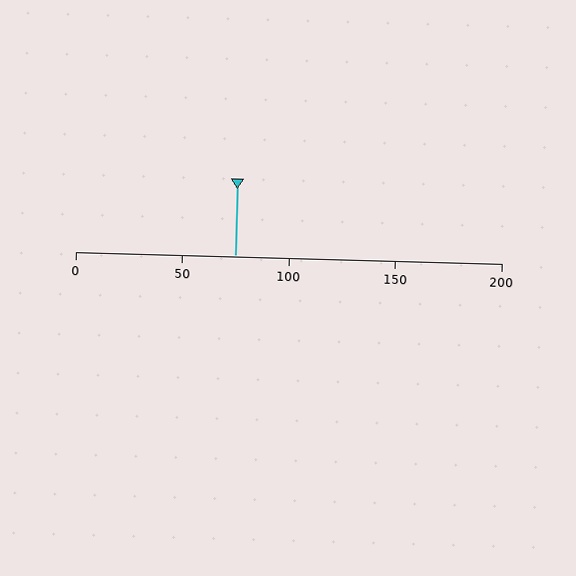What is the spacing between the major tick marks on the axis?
The major ticks are spaced 50 apart.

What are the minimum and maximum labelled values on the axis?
The axis runs from 0 to 200.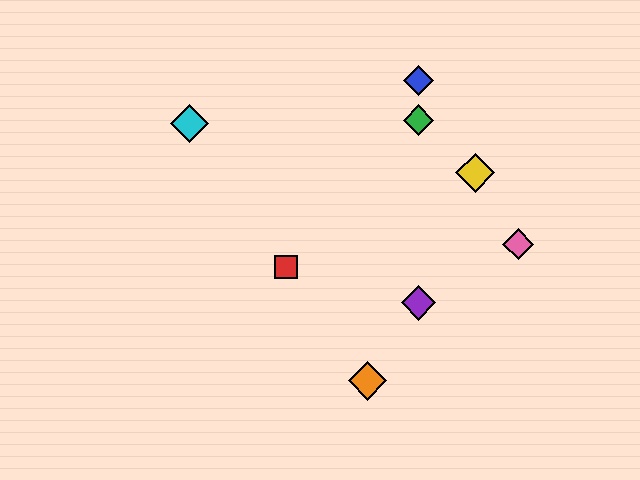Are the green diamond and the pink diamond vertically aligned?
No, the green diamond is at x≈419 and the pink diamond is at x≈518.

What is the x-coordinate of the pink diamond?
The pink diamond is at x≈518.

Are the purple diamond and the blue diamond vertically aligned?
Yes, both are at x≈419.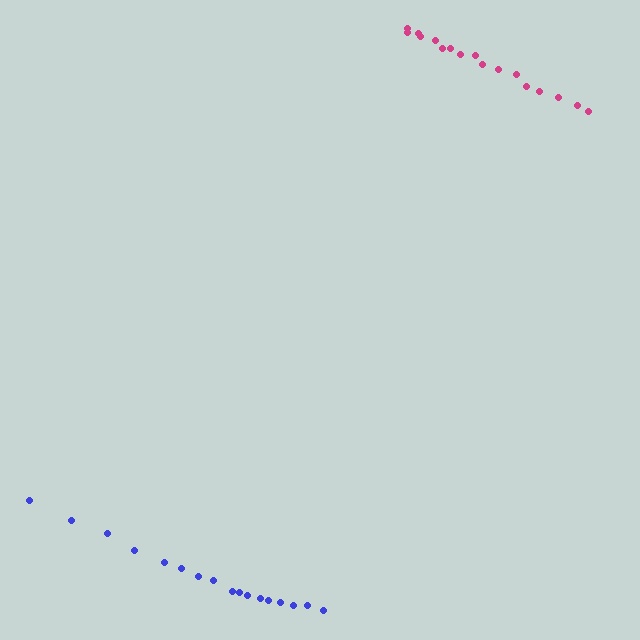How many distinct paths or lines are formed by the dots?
There are 2 distinct paths.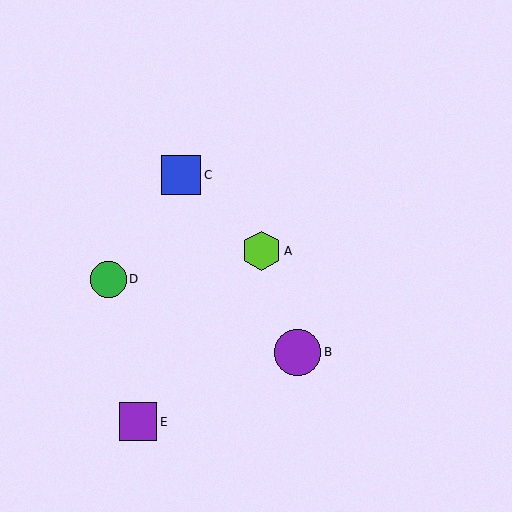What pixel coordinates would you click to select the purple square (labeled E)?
Click at (138, 422) to select the purple square E.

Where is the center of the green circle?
The center of the green circle is at (108, 279).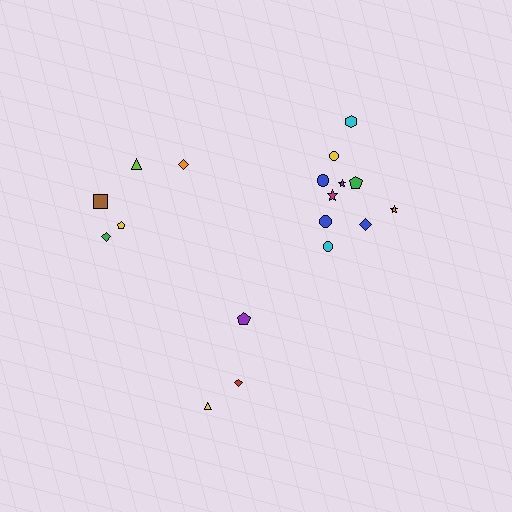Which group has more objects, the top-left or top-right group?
The top-right group.